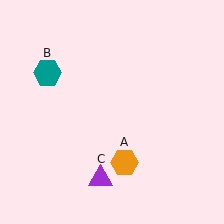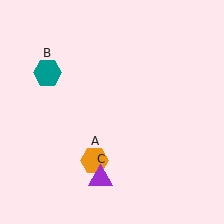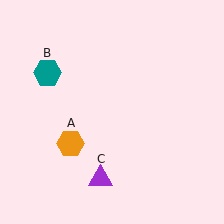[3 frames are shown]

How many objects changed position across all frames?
1 object changed position: orange hexagon (object A).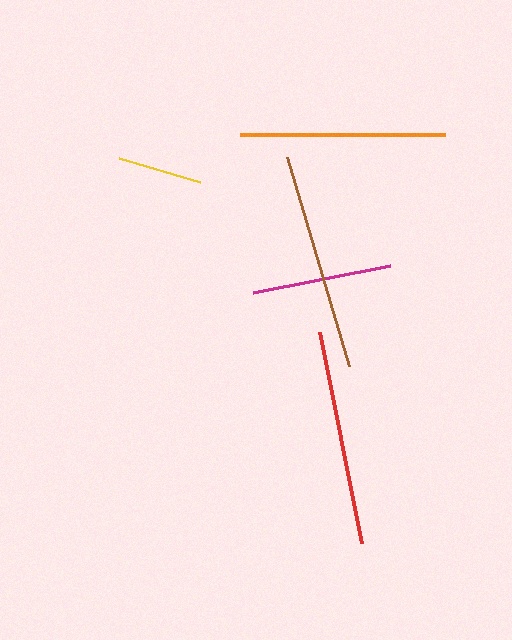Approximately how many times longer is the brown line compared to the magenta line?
The brown line is approximately 1.6 times the length of the magenta line.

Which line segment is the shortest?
The yellow line is the shortest at approximately 85 pixels.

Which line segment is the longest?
The brown line is the longest at approximately 218 pixels.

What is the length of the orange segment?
The orange segment is approximately 205 pixels long.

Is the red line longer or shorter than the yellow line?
The red line is longer than the yellow line.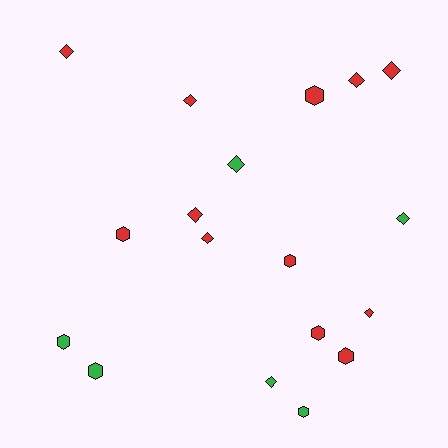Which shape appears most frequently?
Diamond, with 10 objects.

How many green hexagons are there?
There are 3 green hexagons.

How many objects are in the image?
There are 18 objects.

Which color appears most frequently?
Red, with 12 objects.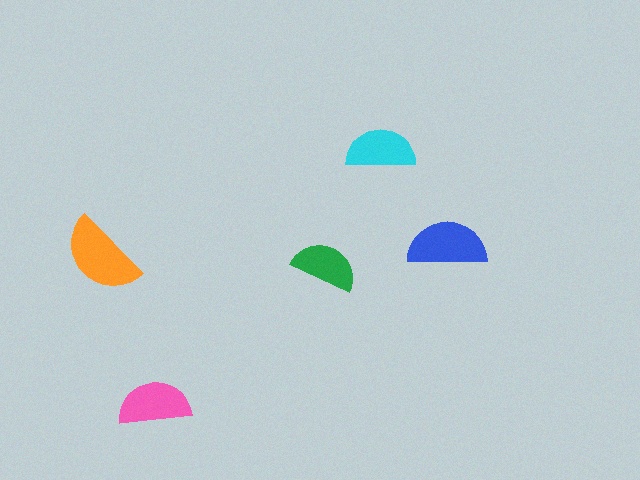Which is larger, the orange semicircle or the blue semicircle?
The orange one.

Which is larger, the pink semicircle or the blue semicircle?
The blue one.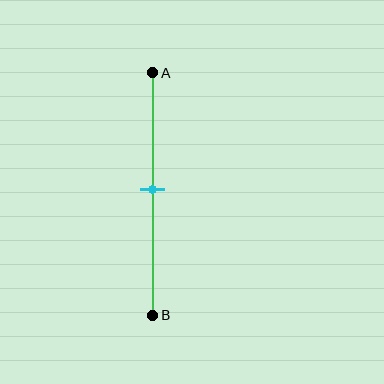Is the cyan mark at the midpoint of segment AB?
Yes, the mark is approximately at the midpoint.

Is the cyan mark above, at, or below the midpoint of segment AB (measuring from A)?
The cyan mark is approximately at the midpoint of segment AB.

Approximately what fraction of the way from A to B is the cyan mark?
The cyan mark is approximately 50% of the way from A to B.